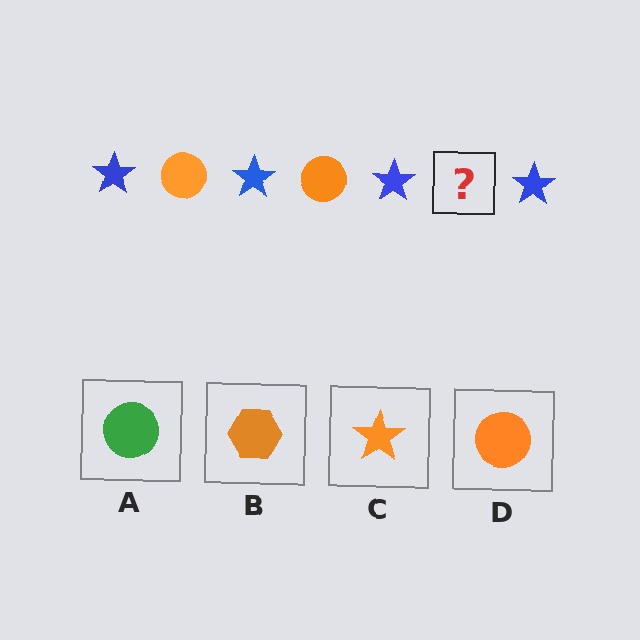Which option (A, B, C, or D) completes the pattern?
D.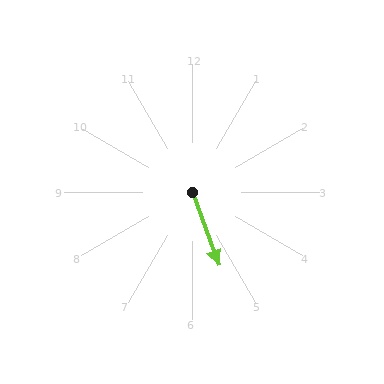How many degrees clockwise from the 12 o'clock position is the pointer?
Approximately 160 degrees.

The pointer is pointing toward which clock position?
Roughly 5 o'clock.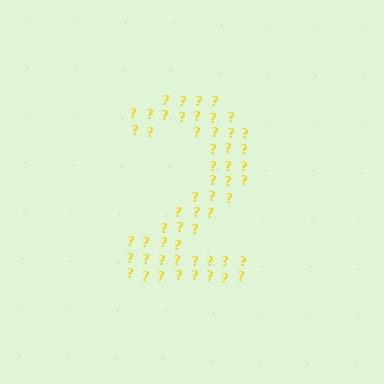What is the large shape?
The large shape is the digit 2.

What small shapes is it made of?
It is made of small question marks.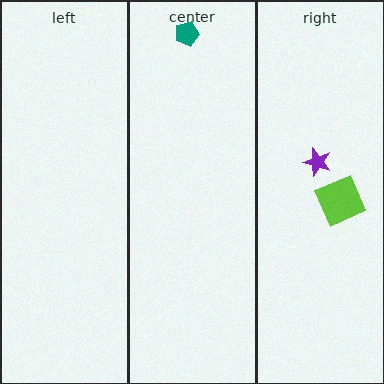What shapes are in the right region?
The purple star, the lime square.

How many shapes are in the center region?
1.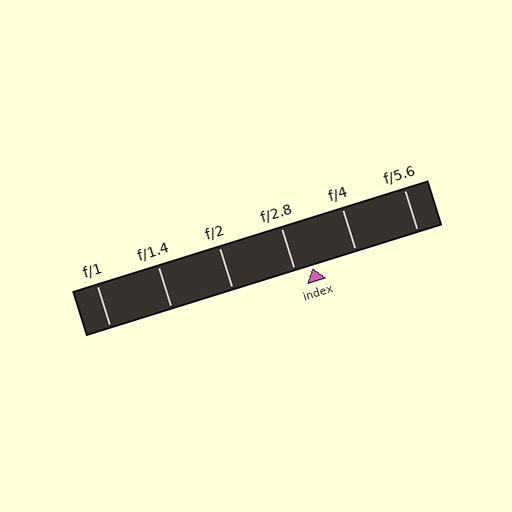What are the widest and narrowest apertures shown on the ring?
The widest aperture shown is f/1 and the narrowest is f/5.6.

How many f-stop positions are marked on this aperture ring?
There are 6 f-stop positions marked.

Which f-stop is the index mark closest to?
The index mark is closest to f/2.8.